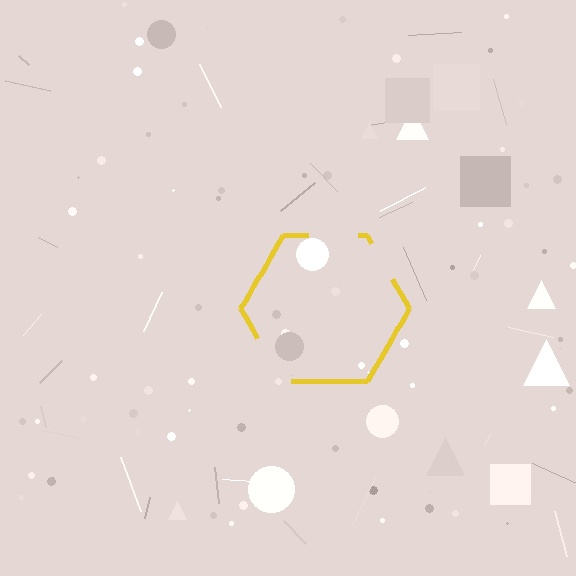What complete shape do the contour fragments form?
The contour fragments form a hexagon.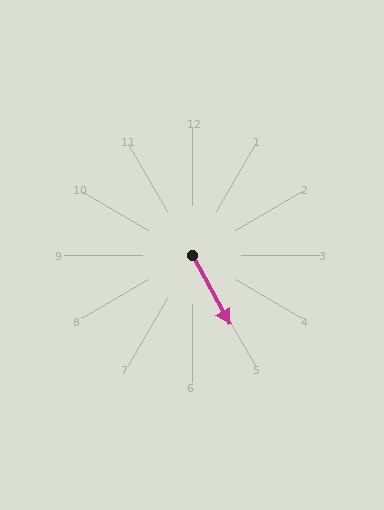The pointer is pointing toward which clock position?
Roughly 5 o'clock.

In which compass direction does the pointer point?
Southeast.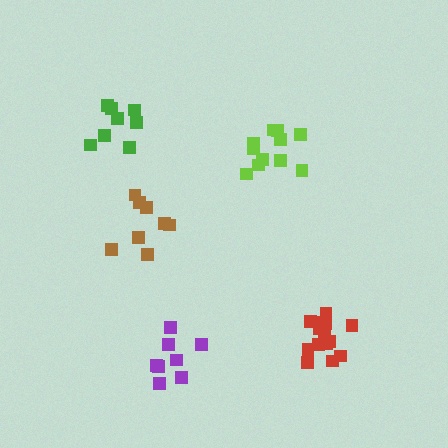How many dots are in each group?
Group 1: 14 dots, Group 2: 8 dots, Group 3: 8 dots, Group 4: 8 dots, Group 5: 11 dots (49 total).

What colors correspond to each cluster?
The clusters are colored: red, purple, brown, green, lime.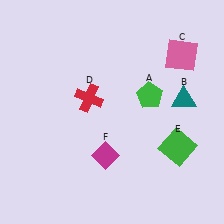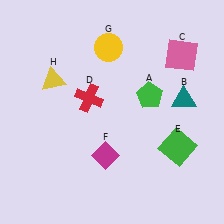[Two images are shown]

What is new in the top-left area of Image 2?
A yellow triangle (H) was added in the top-left area of Image 2.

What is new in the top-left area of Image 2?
A yellow circle (G) was added in the top-left area of Image 2.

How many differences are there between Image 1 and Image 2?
There are 2 differences between the two images.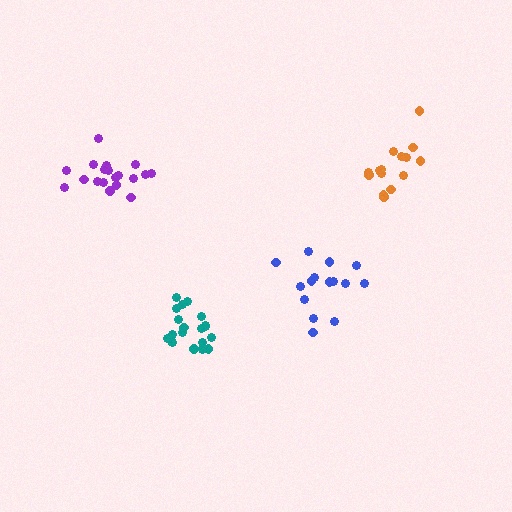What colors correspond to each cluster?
The clusters are colored: orange, teal, blue, purple.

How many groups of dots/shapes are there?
There are 4 groups.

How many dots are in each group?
Group 1: 15 dots, Group 2: 20 dots, Group 3: 15 dots, Group 4: 19 dots (69 total).